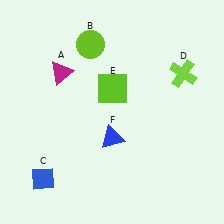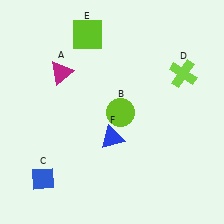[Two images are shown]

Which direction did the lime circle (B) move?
The lime circle (B) moved down.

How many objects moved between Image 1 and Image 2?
2 objects moved between the two images.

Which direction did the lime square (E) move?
The lime square (E) moved up.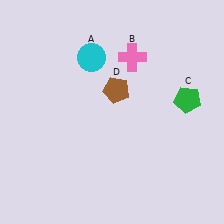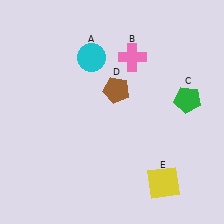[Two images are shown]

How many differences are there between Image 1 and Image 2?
There is 1 difference between the two images.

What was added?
A yellow square (E) was added in Image 2.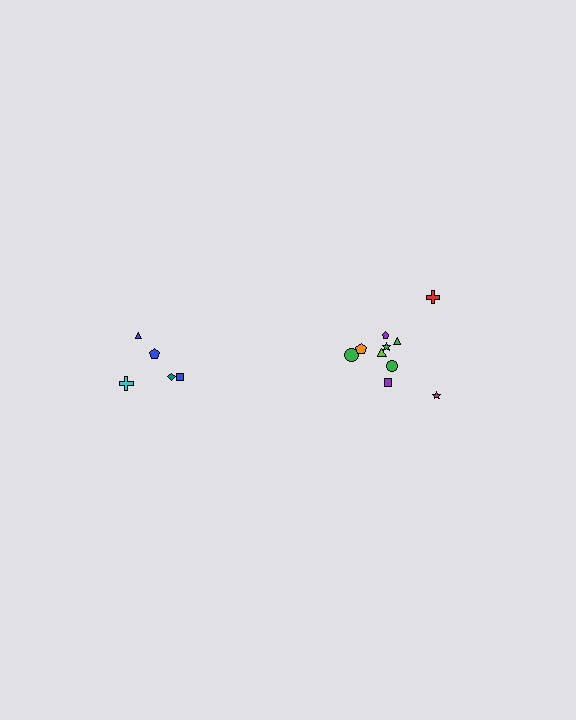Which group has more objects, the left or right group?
The right group.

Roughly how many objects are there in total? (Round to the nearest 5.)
Roughly 15 objects in total.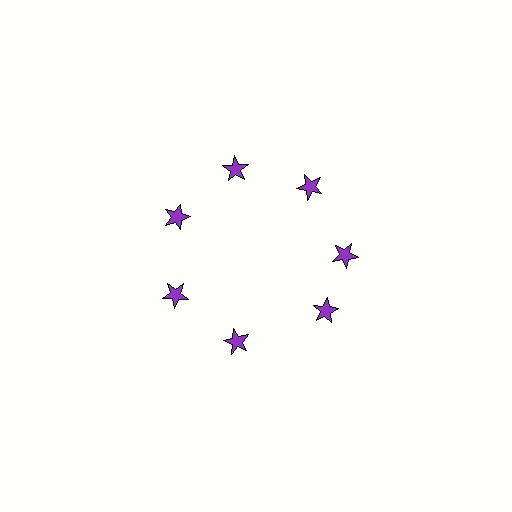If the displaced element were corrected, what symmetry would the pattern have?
It would have 7-fold rotational symmetry — the pattern would map onto itself every 51 degrees.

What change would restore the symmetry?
The symmetry would be restored by rotating it back into even spacing with its neighbors so that all 7 stars sit at equal angles and equal distance from the center.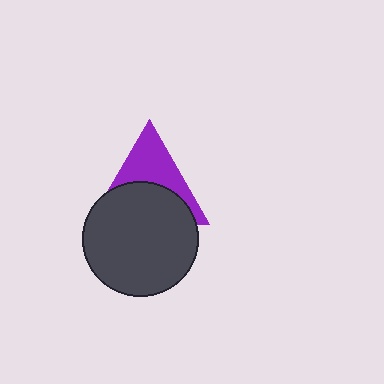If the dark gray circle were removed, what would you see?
You would see the complete purple triangle.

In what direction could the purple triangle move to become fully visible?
The purple triangle could move up. That would shift it out from behind the dark gray circle entirely.